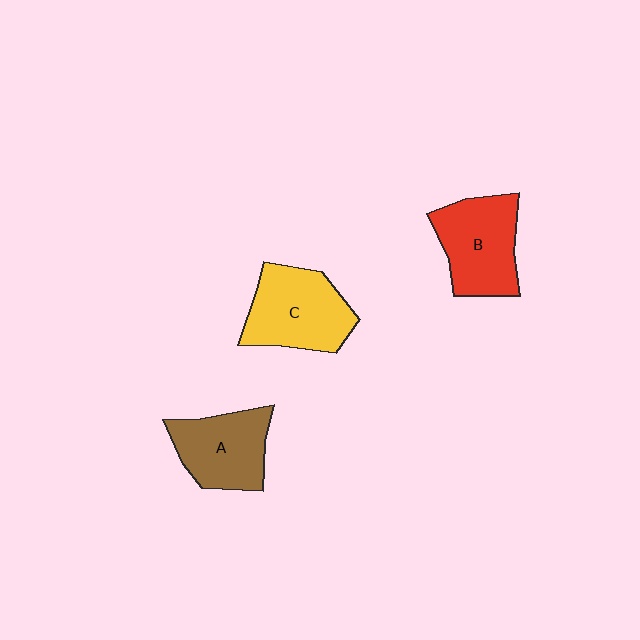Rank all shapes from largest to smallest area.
From largest to smallest: C (yellow), B (red), A (brown).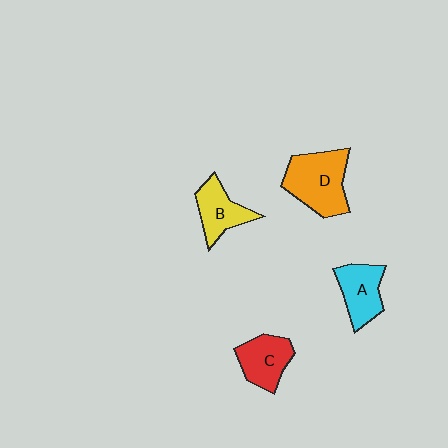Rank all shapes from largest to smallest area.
From largest to smallest: D (orange), A (cyan), C (red), B (yellow).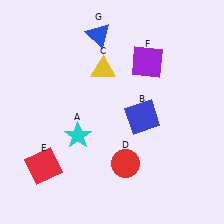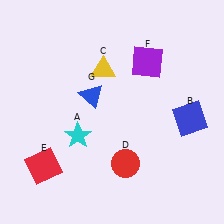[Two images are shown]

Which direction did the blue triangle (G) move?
The blue triangle (G) moved down.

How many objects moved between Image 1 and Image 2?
2 objects moved between the two images.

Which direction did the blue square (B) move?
The blue square (B) moved right.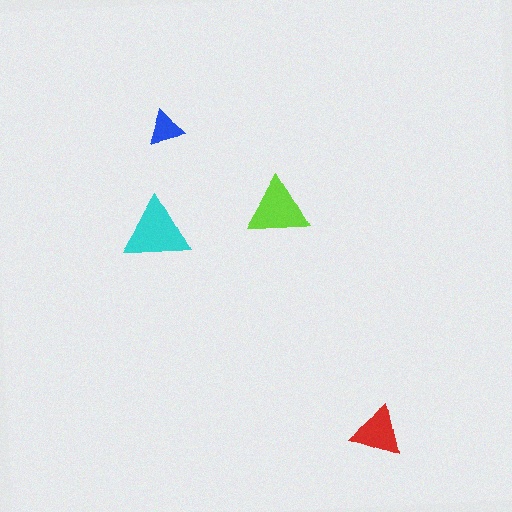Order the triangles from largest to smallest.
the cyan one, the lime one, the red one, the blue one.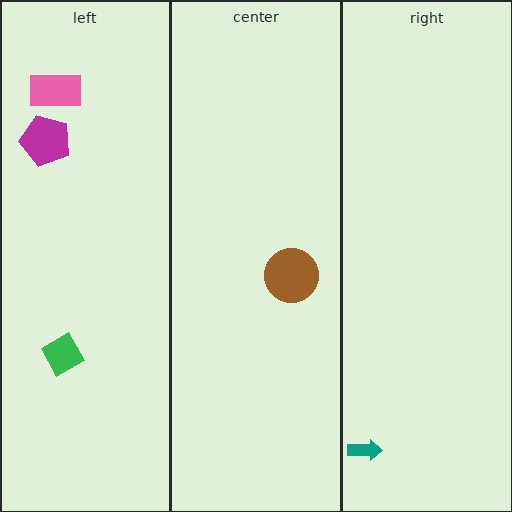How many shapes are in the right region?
1.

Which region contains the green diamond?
The left region.